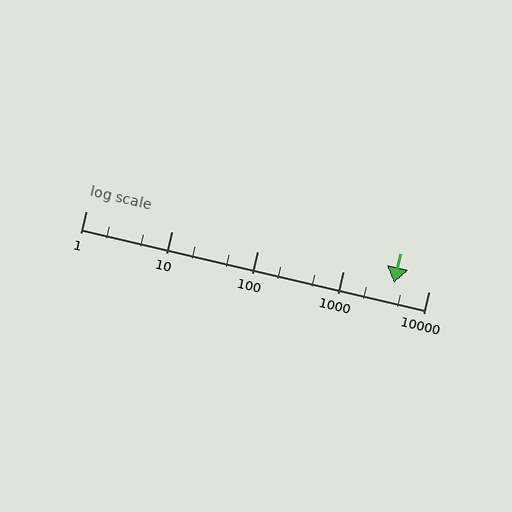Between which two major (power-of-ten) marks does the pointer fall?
The pointer is between 1000 and 10000.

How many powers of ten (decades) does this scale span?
The scale spans 4 decades, from 1 to 10000.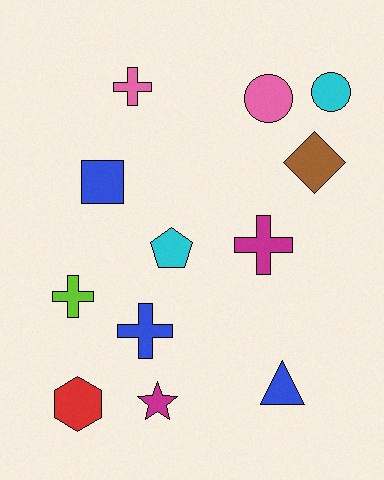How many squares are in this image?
There is 1 square.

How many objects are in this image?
There are 12 objects.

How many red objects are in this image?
There is 1 red object.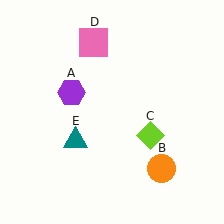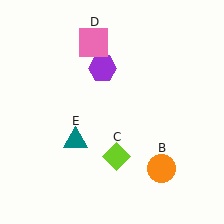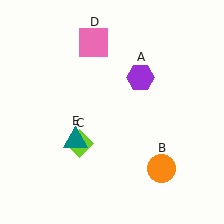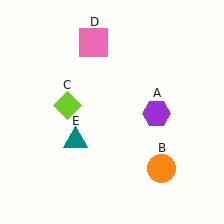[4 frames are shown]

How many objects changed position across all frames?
2 objects changed position: purple hexagon (object A), lime diamond (object C).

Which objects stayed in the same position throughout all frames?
Orange circle (object B) and pink square (object D) and teal triangle (object E) remained stationary.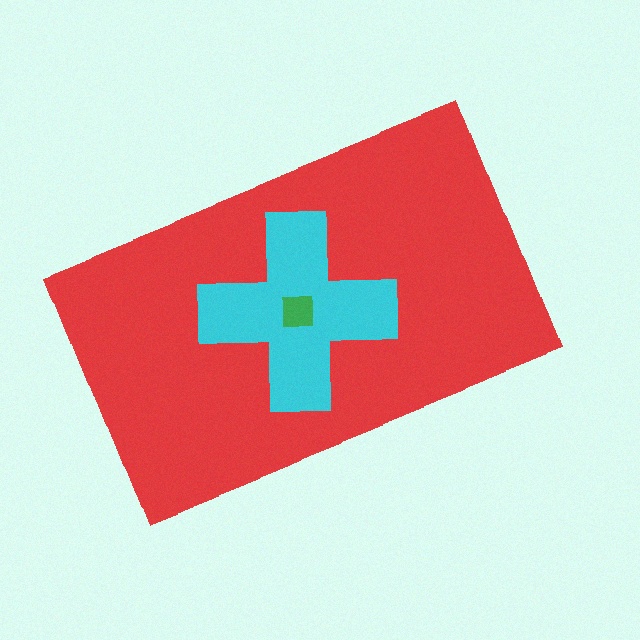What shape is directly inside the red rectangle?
The cyan cross.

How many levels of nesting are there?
3.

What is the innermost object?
The green square.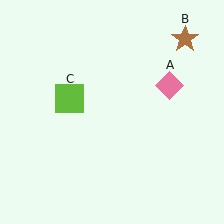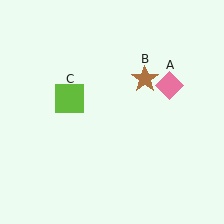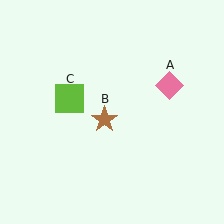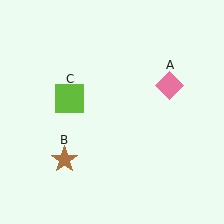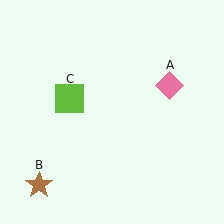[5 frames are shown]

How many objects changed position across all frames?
1 object changed position: brown star (object B).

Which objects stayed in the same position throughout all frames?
Pink diamond (object A) and lime square (object C) remained stationary.